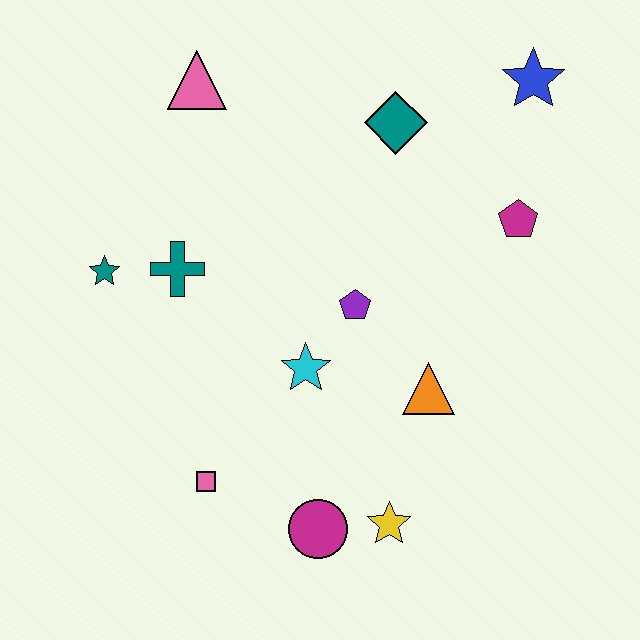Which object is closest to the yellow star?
The magenta circle is closest to the yellow star.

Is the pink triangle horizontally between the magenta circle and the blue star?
No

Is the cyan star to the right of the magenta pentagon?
No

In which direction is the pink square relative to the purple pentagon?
The pink square is below the purple pentagon.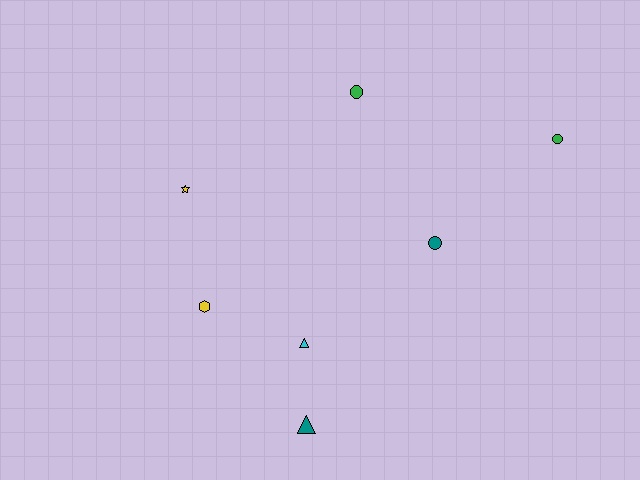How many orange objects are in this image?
There are no orange objects.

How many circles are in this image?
There are 3 circles.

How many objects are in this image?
There are 7 objects.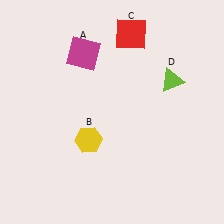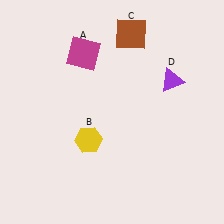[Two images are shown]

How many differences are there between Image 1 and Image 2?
There are 2 differences between the two images.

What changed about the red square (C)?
In Image 1, C is red. In Image 2, it changed to brown.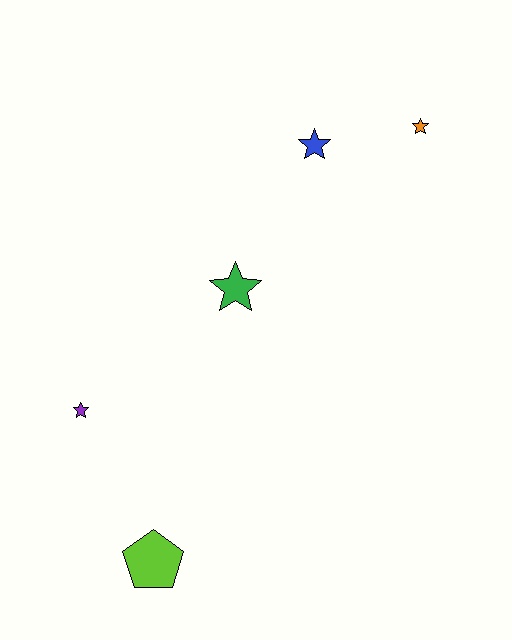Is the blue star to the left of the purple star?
No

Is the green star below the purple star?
No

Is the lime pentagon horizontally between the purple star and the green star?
Yes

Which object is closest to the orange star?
The blue star is closest to the orange star.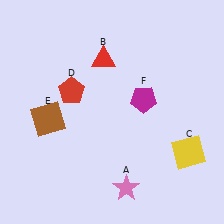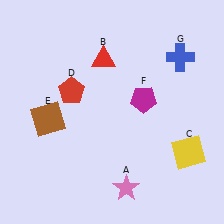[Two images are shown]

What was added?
A blue cross (G) was added in Image 2.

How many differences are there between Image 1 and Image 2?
There is 1 difference between the two images.